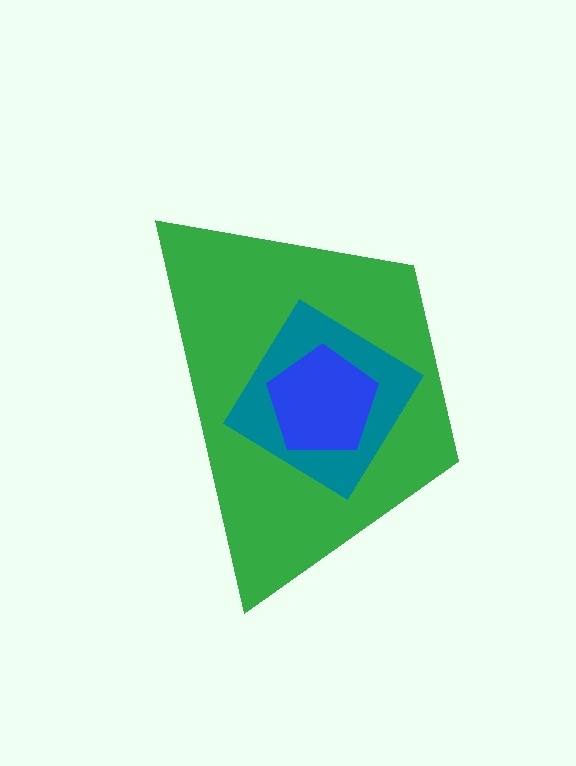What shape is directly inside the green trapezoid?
The teal diamond.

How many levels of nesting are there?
3.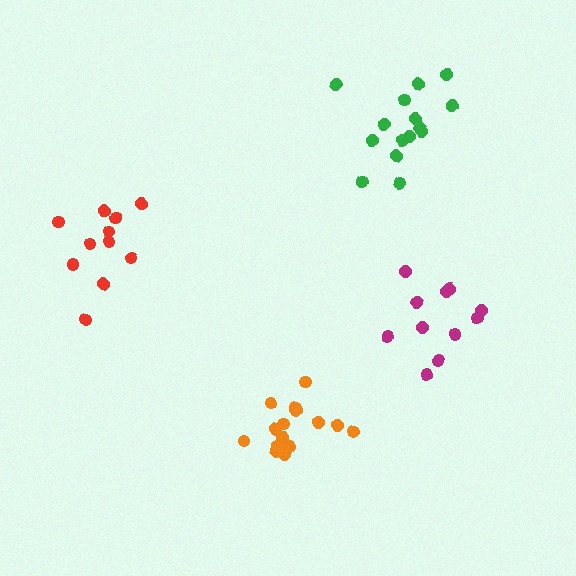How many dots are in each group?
Group 1: 15 dots, Group 2: 11 dots, Group 3: 16 dots, Group 4: 11 dots (53 total).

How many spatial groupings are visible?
There are 4 spatial groupings.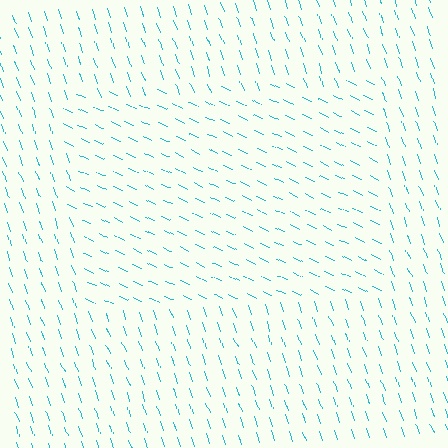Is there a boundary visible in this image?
Yes, there is a texture boundary formed by a change in line orientation.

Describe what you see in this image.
The image is filled with small cyan line segments. A rectangle region in the image has lines oriented differently from the surrounding lines, creating a visible texture boundary.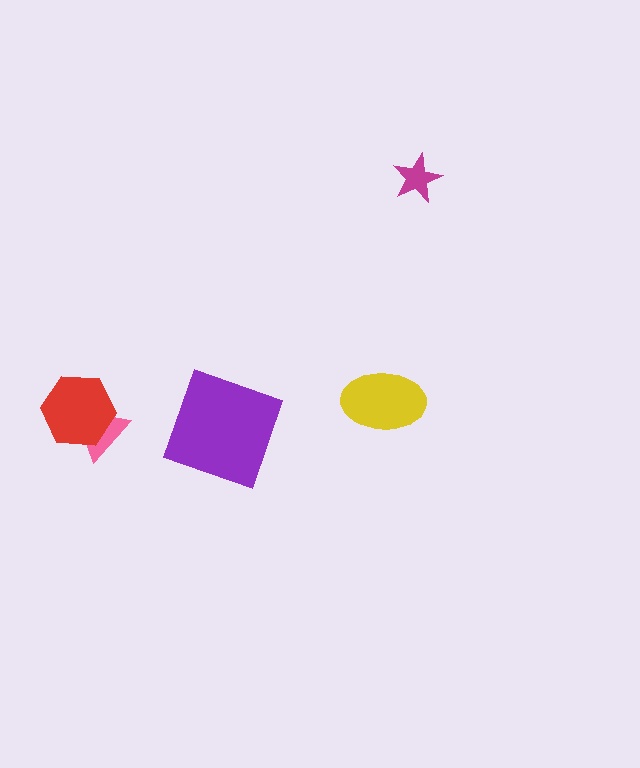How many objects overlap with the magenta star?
0 objects overlap with the magenta star.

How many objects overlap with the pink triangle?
1 object overlaps with the pink triangle.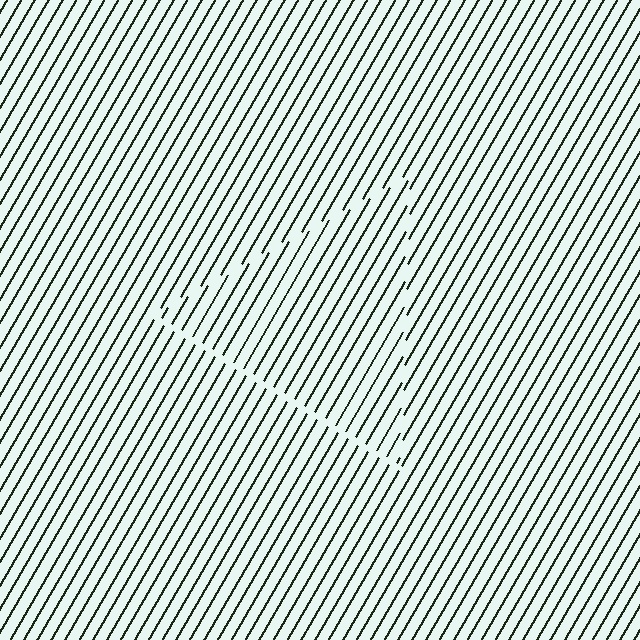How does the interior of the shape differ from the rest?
The interior of the shape contains the same grating, shifted by half a period — the contour is defined by the phase discontinuity where line-ends from the inner and outer gratings abut.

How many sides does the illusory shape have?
3 sides — the line-ends trace a triangle.